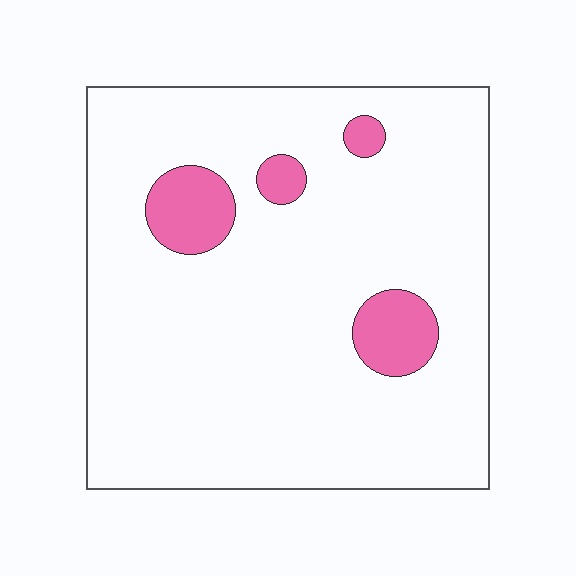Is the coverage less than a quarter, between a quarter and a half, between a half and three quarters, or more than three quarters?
Less than a quarter.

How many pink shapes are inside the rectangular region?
4.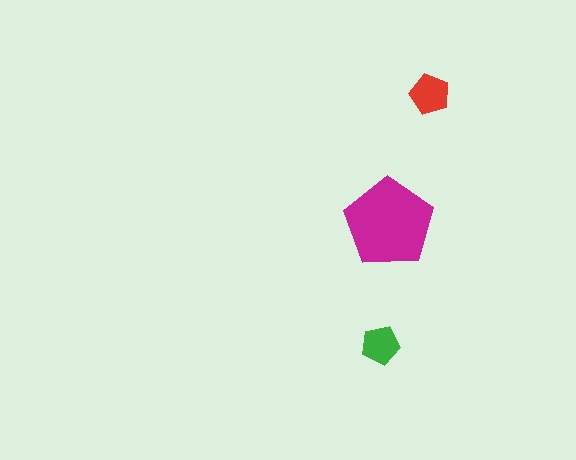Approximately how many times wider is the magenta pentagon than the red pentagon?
About 2 times wider.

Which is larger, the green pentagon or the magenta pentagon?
The magenta one.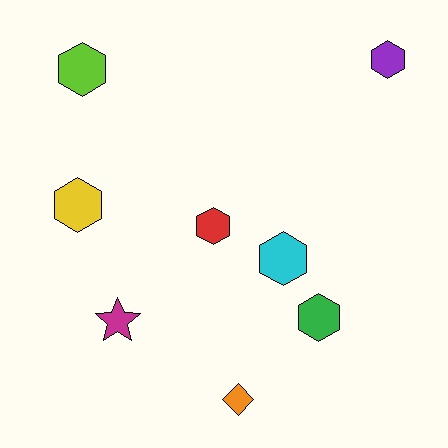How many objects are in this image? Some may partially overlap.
There are 8 objects.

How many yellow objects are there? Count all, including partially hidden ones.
There is 1 yellow object.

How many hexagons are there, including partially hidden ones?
There are 6 hexagons.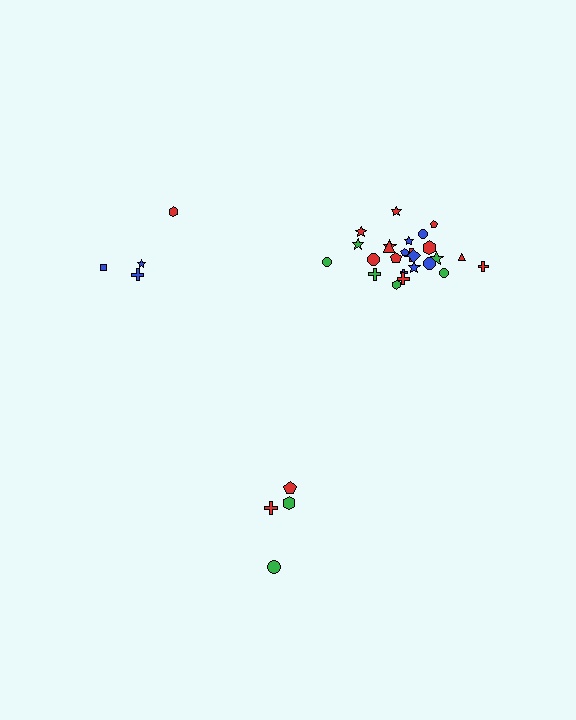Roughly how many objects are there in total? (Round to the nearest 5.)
Roughly 35 objects in total.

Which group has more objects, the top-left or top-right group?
The top-right group.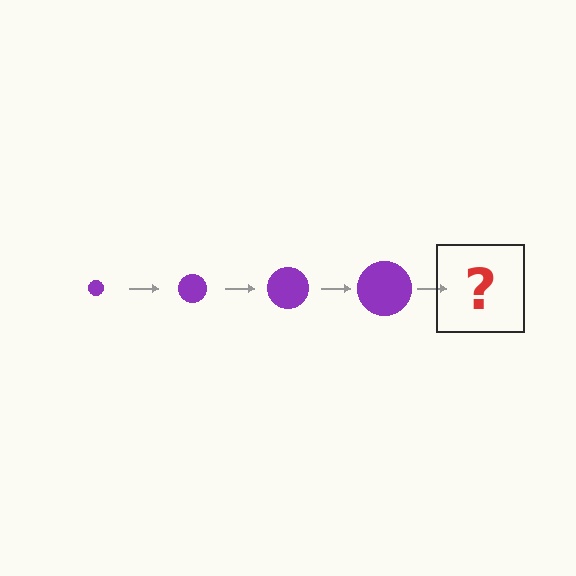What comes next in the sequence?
The next element should be a purple circle, larger than the previous one.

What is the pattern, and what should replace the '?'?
The pattern is that the circle gets progressively larger each step. The '?' should be a purple circle, larger than the previous one.